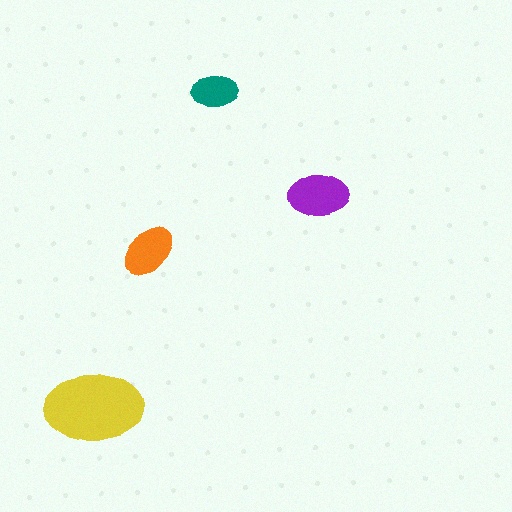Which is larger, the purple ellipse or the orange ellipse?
The purple one.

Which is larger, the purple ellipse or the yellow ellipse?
The yellow one.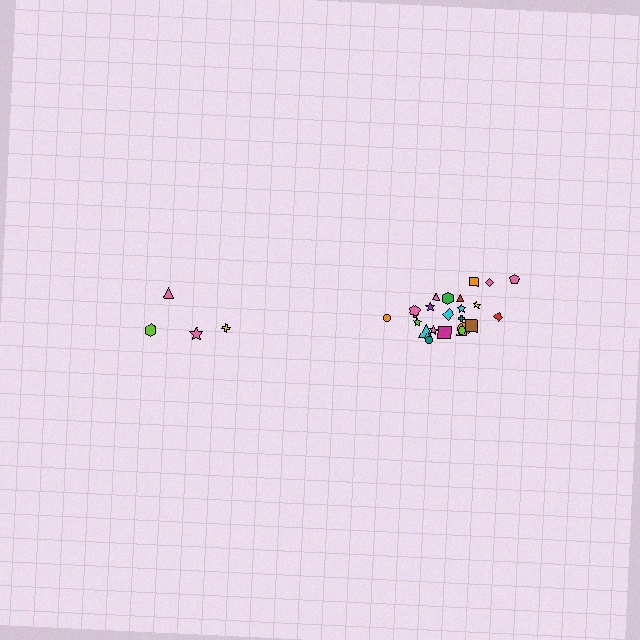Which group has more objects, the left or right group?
The right group.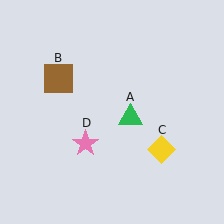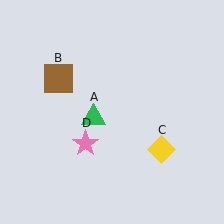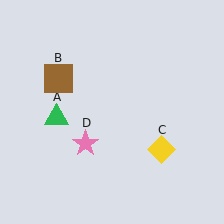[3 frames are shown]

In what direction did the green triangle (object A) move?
The green triangle (object A) moved left.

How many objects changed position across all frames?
1 object changed position: green triangle (object A).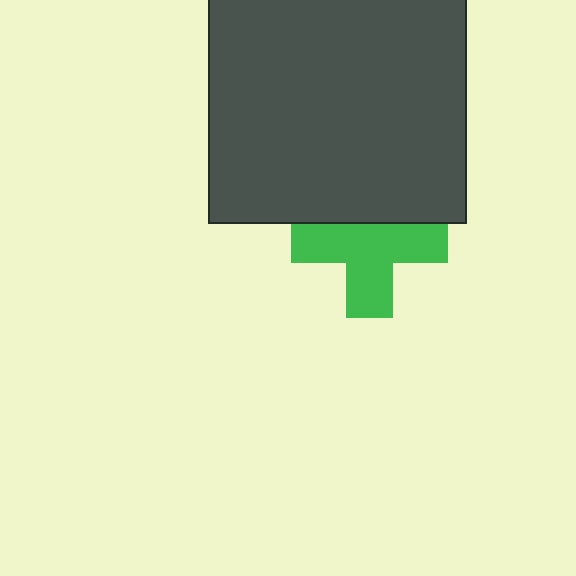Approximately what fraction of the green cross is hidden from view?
Roughly 31% of the green cross is hidden behind the dark gray rectangle.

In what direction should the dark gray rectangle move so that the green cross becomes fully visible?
The dark gray rectangle should move up. That is the shortest direction to clear the overlap and leave the green cross fully visible.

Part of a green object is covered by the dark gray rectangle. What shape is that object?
It is a cross.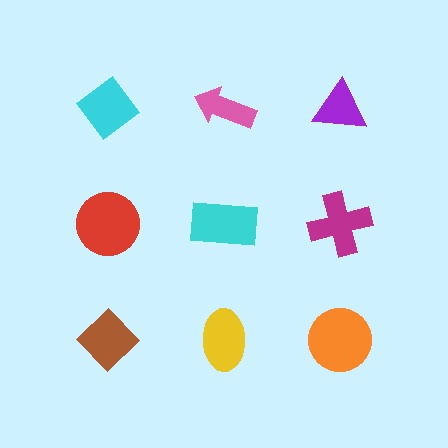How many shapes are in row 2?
3 shapes.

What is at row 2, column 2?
A cyan rectangle.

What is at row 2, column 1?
A red circle.